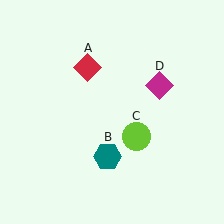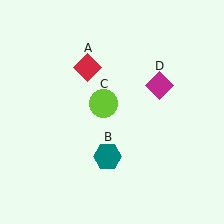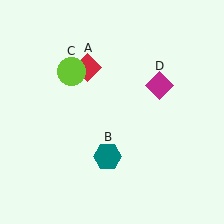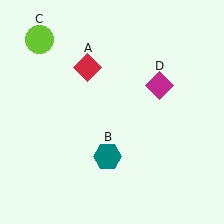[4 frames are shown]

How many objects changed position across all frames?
1 object changed position: lime circle (object C).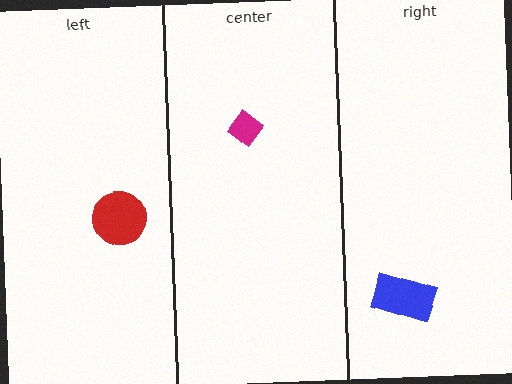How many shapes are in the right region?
1.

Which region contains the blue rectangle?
The right region.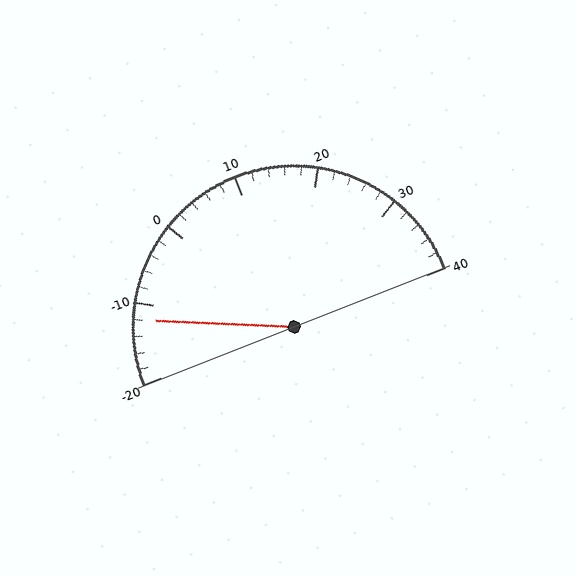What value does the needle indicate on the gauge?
The needle indicates approximately -12.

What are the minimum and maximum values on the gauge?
The gauge ranges from -20 to 40.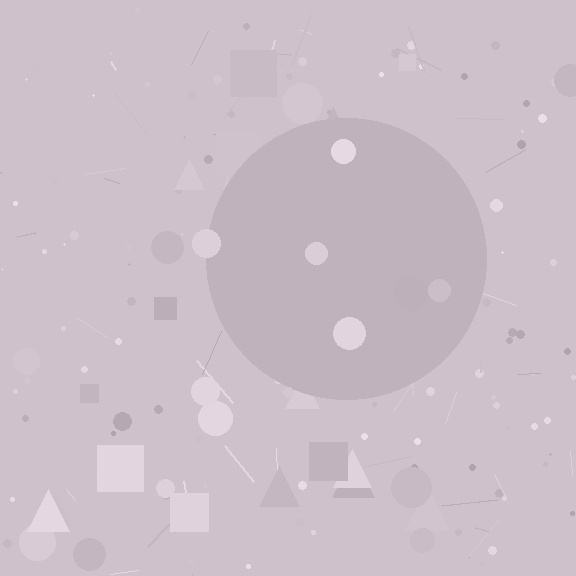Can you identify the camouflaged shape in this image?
The camouflaged shape is a circle.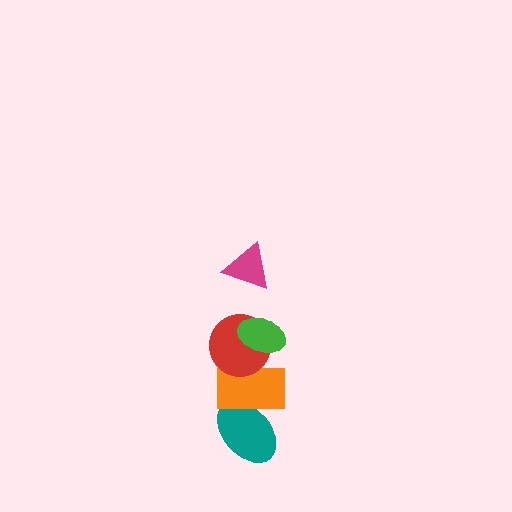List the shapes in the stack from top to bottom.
From top to bottom: the magenta triangle, the green ellipse, the red circle, the orange rectangle, the teal ellipse.